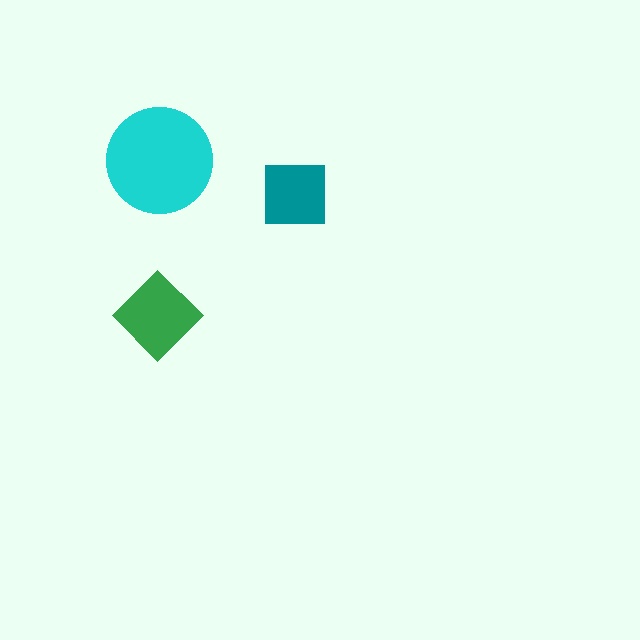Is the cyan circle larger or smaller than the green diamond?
Larger.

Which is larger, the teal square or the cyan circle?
The cyan circle.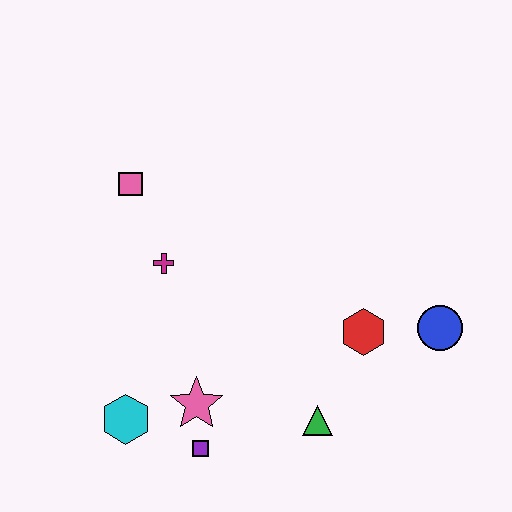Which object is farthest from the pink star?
The blue circle is farthest from the pink star.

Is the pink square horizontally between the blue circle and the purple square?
No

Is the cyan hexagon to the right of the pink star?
No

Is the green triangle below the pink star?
Yes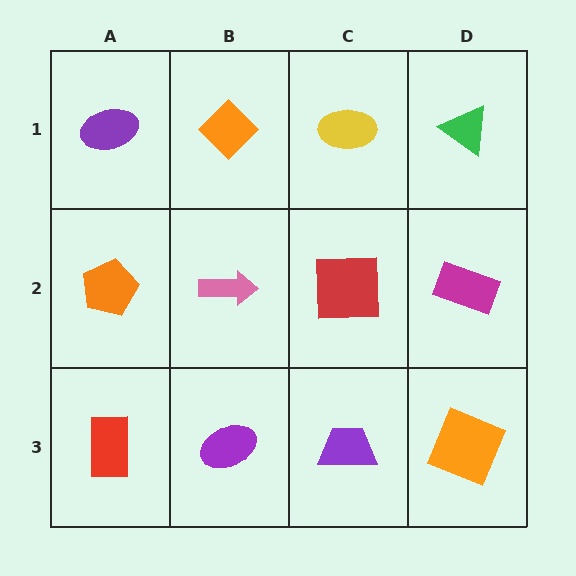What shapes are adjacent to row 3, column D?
A magenta rectangle (row 2, column D), a purple trapezoid (row 3, column C).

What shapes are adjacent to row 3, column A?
An orange pentagon (row 2, column A), a purple ellipse (row 3, column B).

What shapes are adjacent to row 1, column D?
A magenta rectangle (row 2, column D), a yellow ellipse (row 1, column C).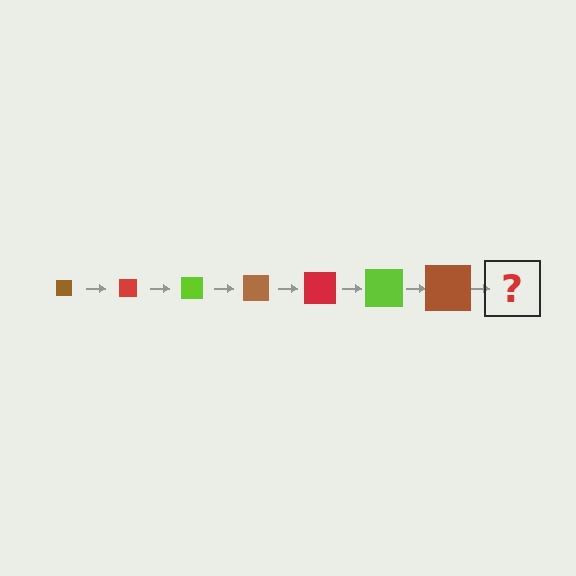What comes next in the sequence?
The next element should be a red square, larger than the previous one.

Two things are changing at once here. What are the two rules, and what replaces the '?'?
The two rules are that the square grows larger each step and the color cycles through brown, red, and lime. The '?' should be a red square, larger than the previous one.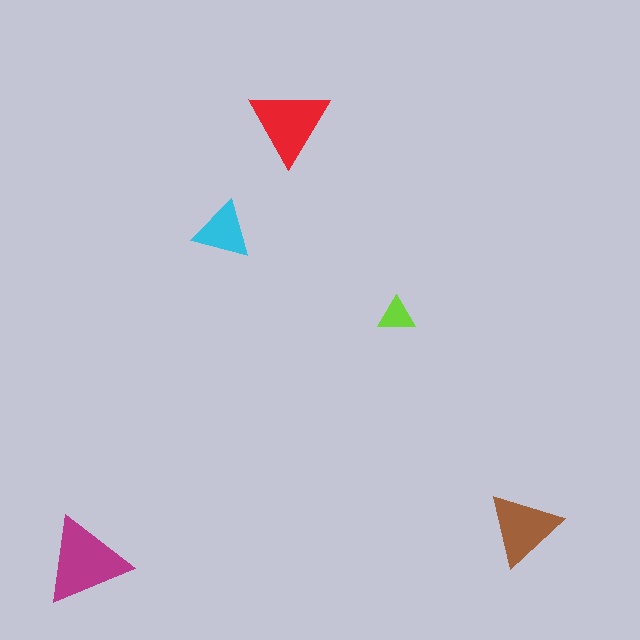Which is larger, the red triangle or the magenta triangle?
The magenta one.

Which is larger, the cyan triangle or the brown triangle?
The brown one.